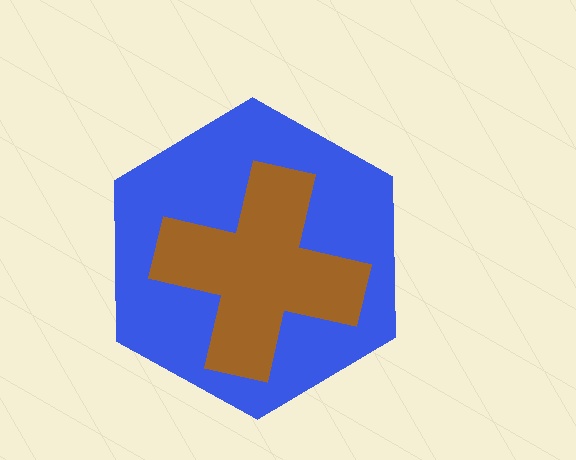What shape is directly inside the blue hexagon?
The brown cross.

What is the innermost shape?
The brown cross.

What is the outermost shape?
The blue hexagon.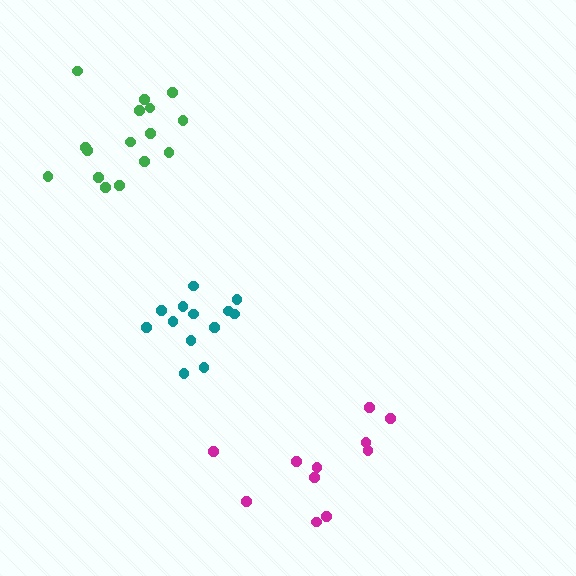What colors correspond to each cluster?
The clusters are colored: green, teal, magenta.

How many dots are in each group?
Group 1: 16 dots, Group 2: 13 dots, Group 3: 11 dots (40 total).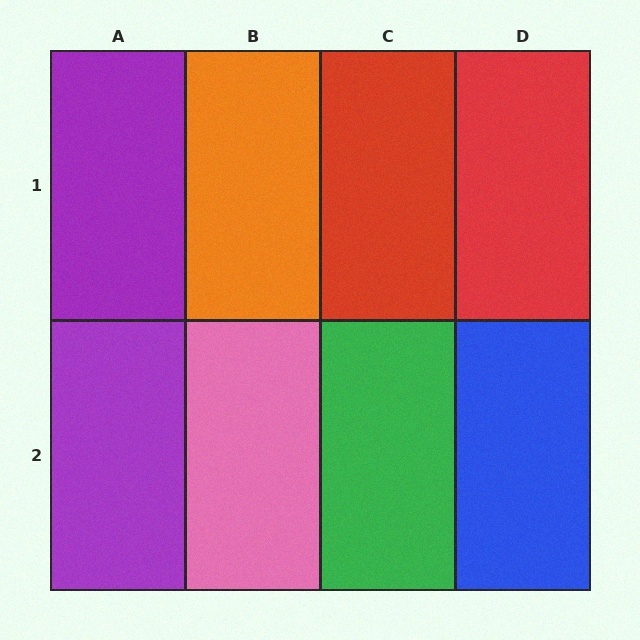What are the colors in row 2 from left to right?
Purple, pink, green, blue.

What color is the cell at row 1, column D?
Red.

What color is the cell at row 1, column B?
Orange.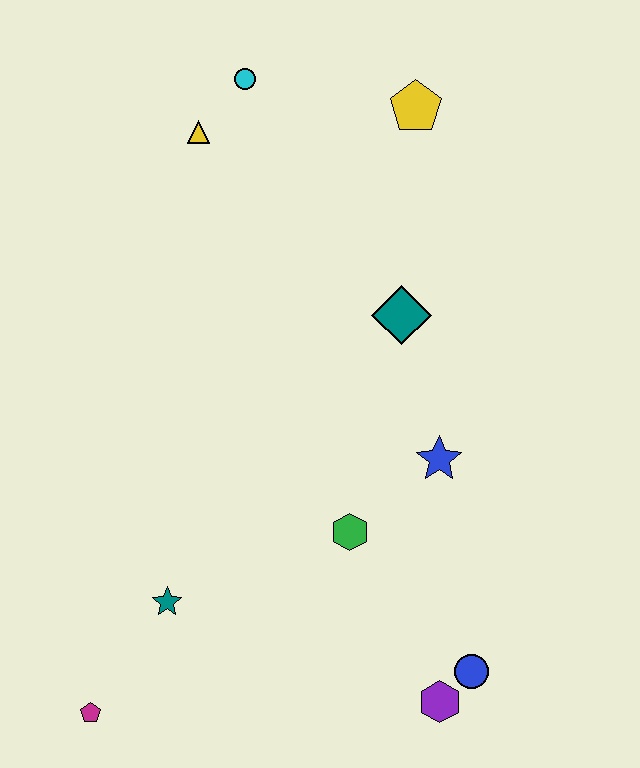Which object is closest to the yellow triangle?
The cyan circle is closest to the yellow triangle.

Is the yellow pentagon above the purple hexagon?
Yes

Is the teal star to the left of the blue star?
Yes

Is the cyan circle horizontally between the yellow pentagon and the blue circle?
No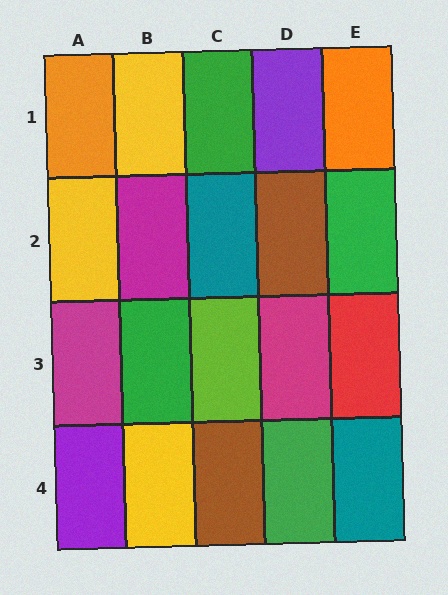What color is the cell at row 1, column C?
Green.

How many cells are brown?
2 cells are brown.